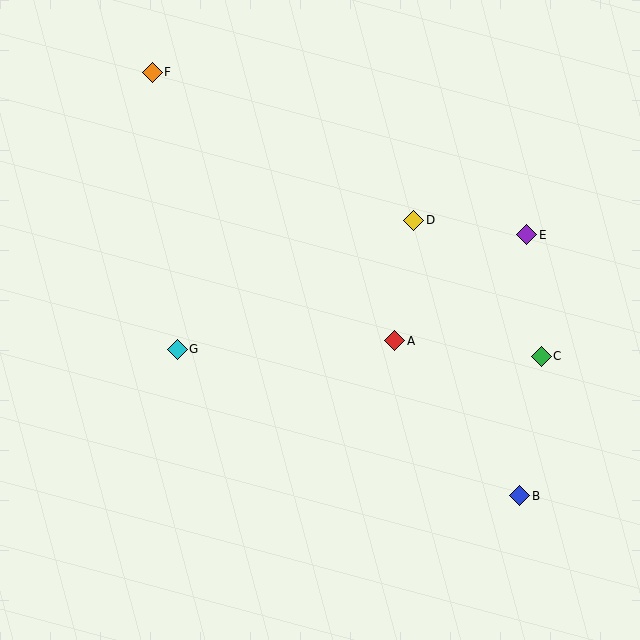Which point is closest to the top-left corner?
Point F is closest to the top-left corner.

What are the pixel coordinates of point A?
Point A is at (395, 341).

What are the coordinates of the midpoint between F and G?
The midpoint between F and G is at (165, 211).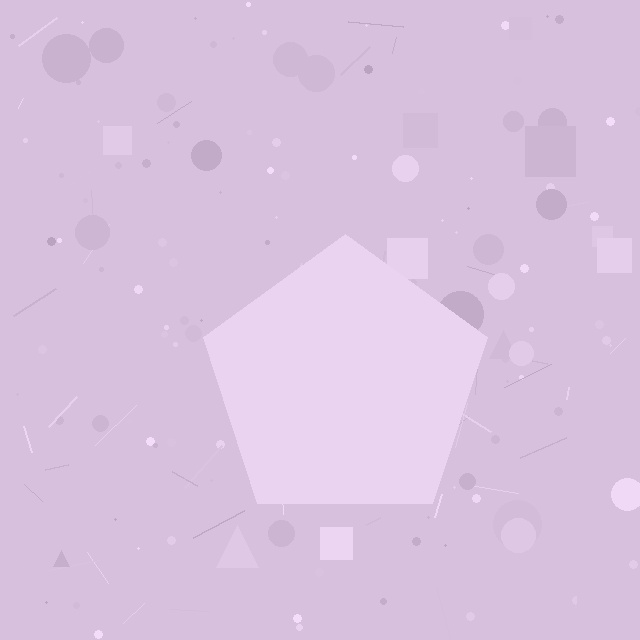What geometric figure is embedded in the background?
A pentagon is embedded in the background.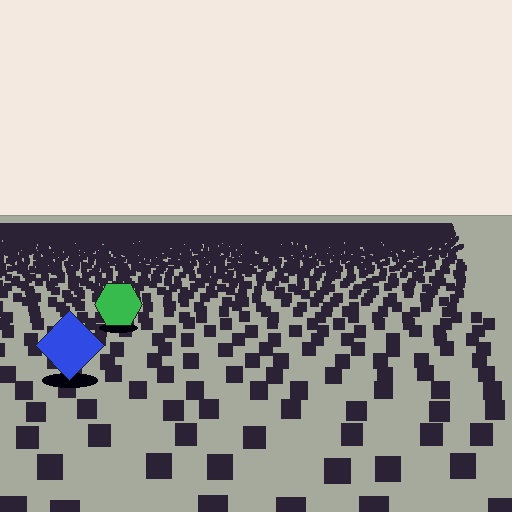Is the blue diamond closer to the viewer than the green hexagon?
Yes. The blue diamond is closer — you can tell from the texture gradient: the ground texture is coarser near it.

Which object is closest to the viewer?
The blue diamond is closest. The texture marks near it are larger and more spread out.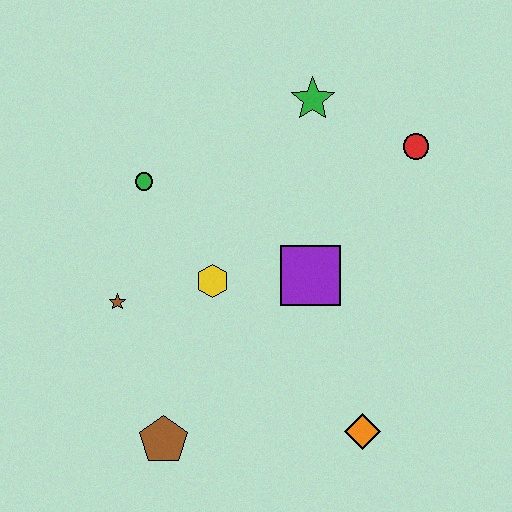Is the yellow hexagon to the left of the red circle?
Yes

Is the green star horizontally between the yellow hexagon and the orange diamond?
Yes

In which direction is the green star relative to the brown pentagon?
The green star is above the brown pentagon.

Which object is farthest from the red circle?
The brown pentagon is farthest from the red circle.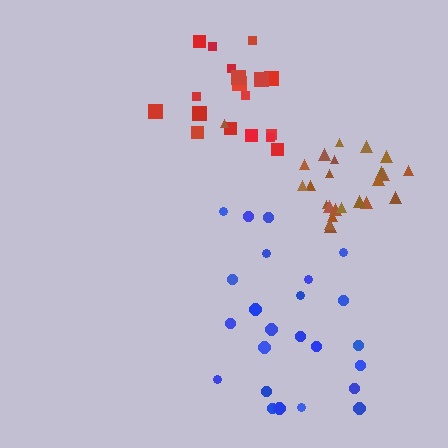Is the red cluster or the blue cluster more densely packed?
Red.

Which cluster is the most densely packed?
Brown.